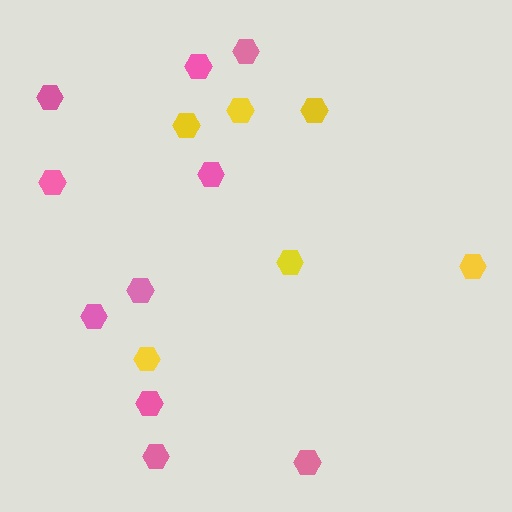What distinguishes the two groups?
There are 2 groups: one group of yellow hexagons (6) and one group of pink hexagons (10).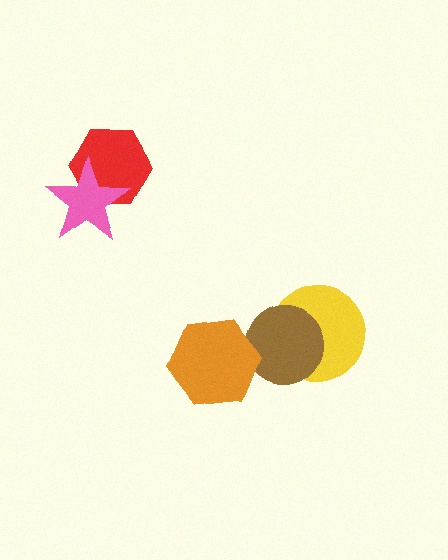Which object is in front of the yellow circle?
The brown circle is in front of the yellow circle.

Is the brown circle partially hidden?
Yes, it is partially covered by another shape.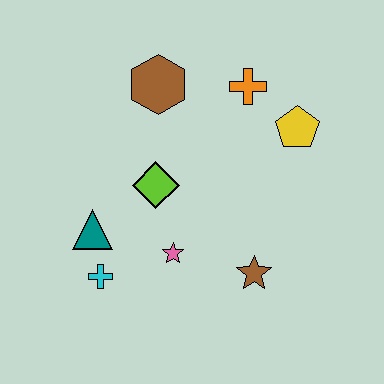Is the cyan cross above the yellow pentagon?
No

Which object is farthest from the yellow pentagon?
The cyan cross is farthest from the yellow pentagon.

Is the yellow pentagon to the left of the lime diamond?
No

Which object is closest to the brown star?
The pink star is closest to the brown star.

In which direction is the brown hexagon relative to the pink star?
The brown hexagon is above the pink star.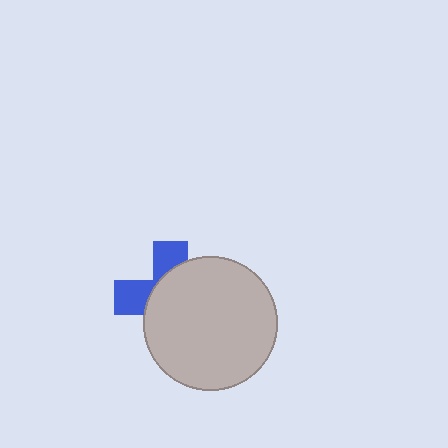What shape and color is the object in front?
The object in front is a light gray circle.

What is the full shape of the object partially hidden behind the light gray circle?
The partially hidden object is a blue cross.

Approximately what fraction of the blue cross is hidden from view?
Roughly 67% of the blue cross is hidden behind the light gray circle.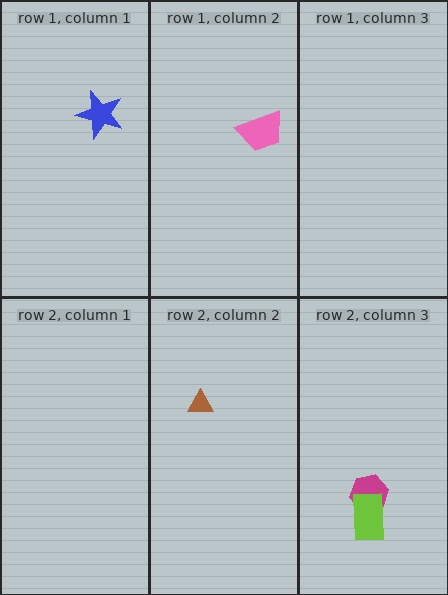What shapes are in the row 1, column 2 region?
The pink trapezoid.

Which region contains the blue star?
The row 1, column 1 region.